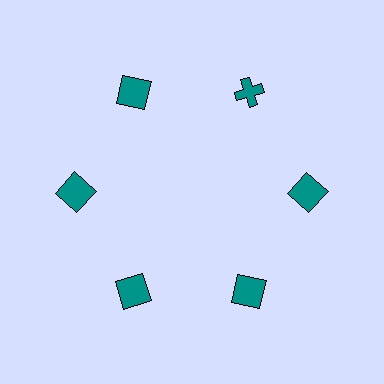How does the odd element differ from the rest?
It has a different shape: cross instead of square.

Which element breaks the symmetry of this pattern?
The teal cross at roughly the 1 o'clock position breaks the symmetry. All other shapes are teal squares.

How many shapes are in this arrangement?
There are 6 shapes arranged in a ring pattern.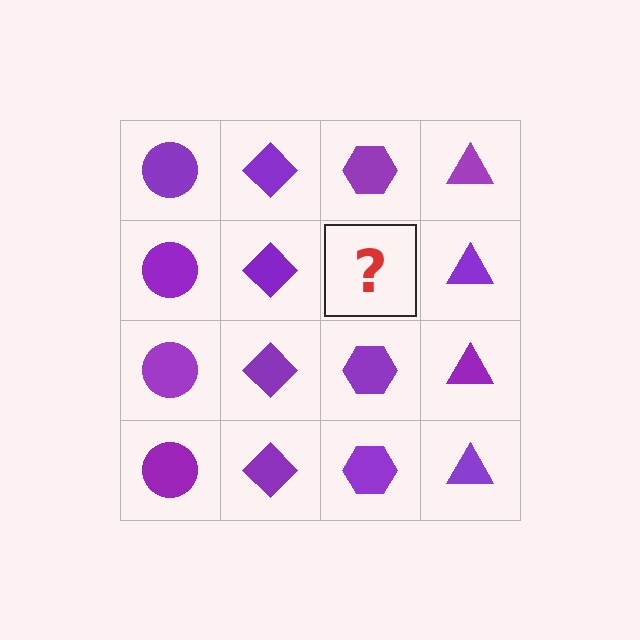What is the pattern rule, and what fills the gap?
The rule is that each column has a consistent shape. The gap should be filled with a purple hexagon.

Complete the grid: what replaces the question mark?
The question mark should be replaced with a purple hexagon.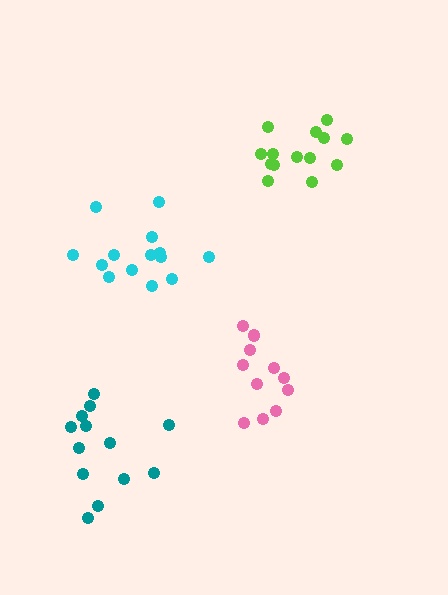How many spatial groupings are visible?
There are 4 spatial groupings.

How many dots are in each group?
Group 1: 14 dots, Group 2: 13 dots, Group 3: 11 dots, Group 4: 14 dots (52 total).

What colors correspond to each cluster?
The clusters are colored: lime, teal, pink, cyan.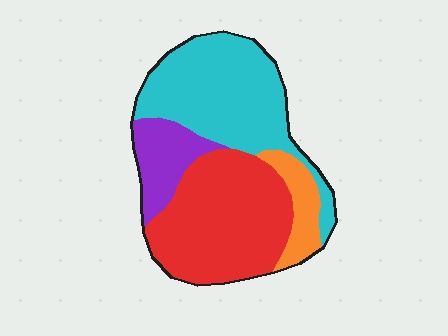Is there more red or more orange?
Red.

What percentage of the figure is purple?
Purple covers roughly 15% of the figure.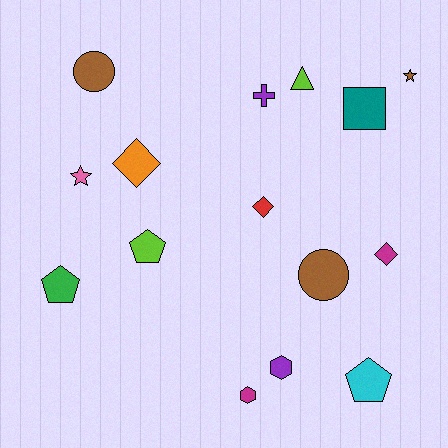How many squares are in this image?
There is 1 square.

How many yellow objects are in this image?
There are no yellow objects.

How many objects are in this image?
There are 15 objects.